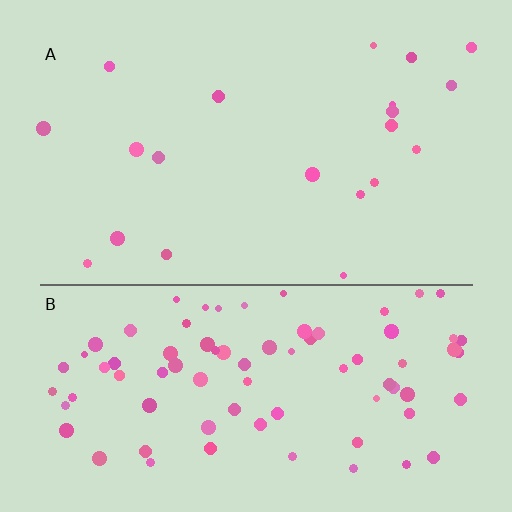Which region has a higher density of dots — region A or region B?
B (the bottom).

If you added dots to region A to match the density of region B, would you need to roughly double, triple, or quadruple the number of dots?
Approximately quadruple.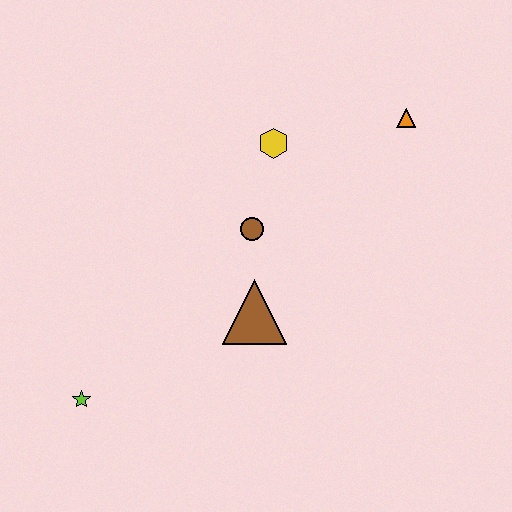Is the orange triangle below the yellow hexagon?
No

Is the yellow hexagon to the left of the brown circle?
No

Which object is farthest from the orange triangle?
The lime star is farthest from the orange triangle.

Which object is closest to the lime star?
The brown triangle is closest to the lime star.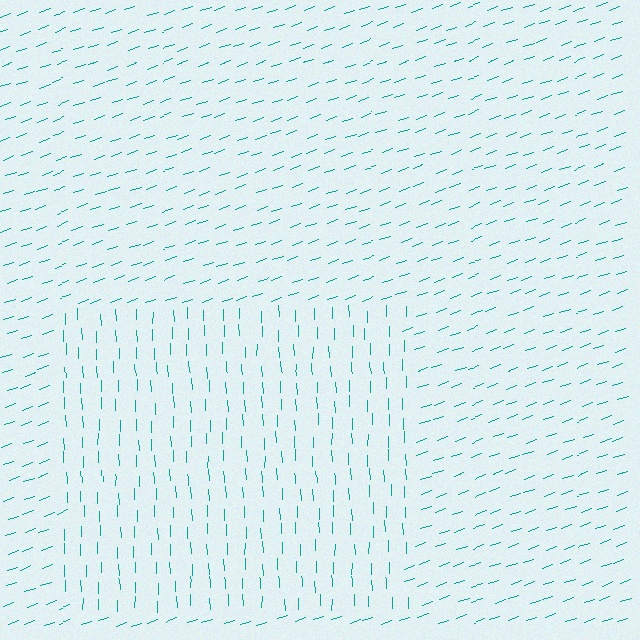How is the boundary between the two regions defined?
The boundary is defined purely by a change in line orientation (approximately 72 degrees difference). All lines are the same color and thickness.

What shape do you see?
I see a rectangle.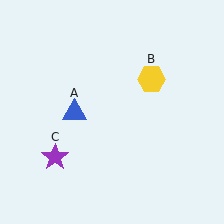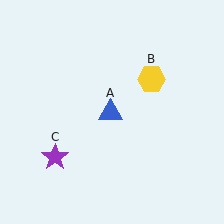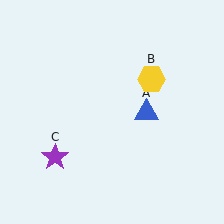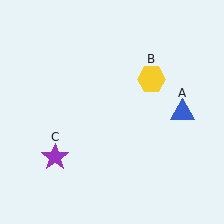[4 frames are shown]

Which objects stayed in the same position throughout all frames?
Yellow hexagon (object B) and purple star (object C) remained stationary.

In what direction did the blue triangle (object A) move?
The blue triangle (object A) moved right.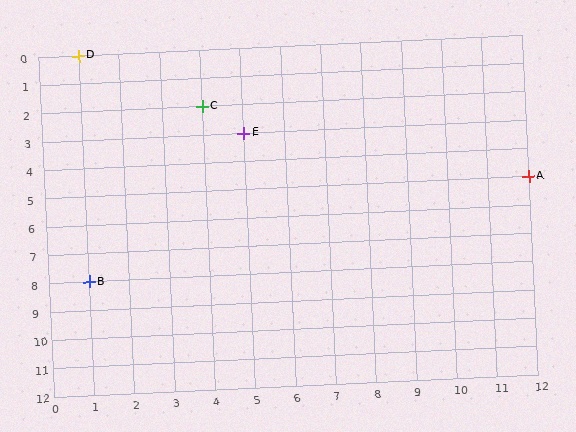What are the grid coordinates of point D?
Point D is at grid coordinates (1, 0).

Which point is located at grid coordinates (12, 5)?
Point A is at (12, 5).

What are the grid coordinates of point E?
Point E is at grid coordinates (5, 3).